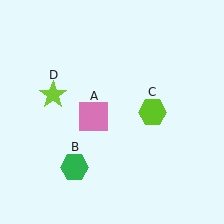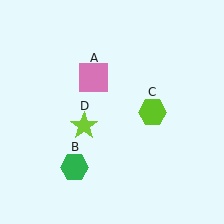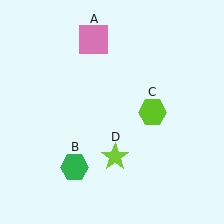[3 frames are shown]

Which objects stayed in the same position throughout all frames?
Green hexagon (object B) and lime hexagon (object C) remained stationary.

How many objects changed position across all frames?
2 objects changed position: pink square (object A), lime star (object D).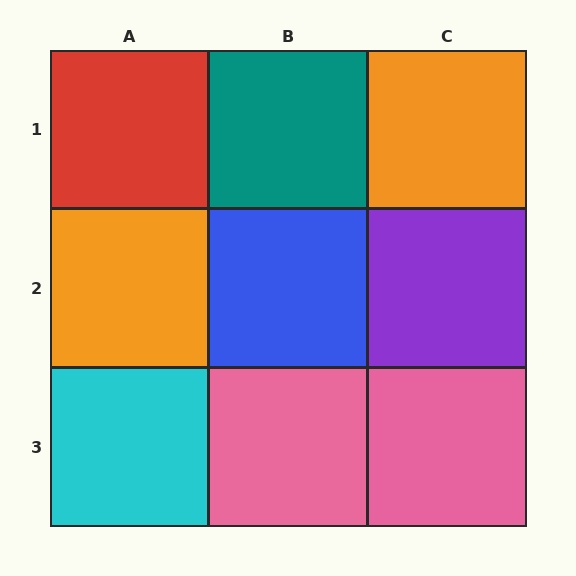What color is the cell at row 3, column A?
Cyan.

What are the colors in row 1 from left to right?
Red, teal, orange.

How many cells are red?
1 cell is red.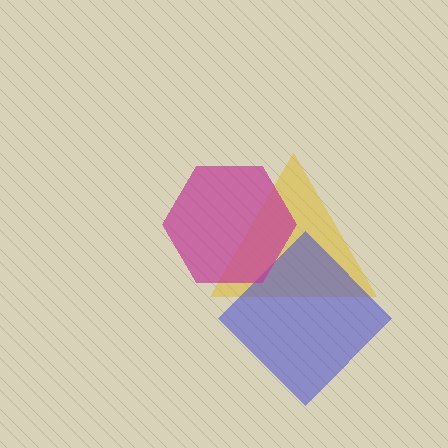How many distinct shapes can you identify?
There are 3 distinct shapes: a yellow triangle, a blue diamond, a magenta hexagon.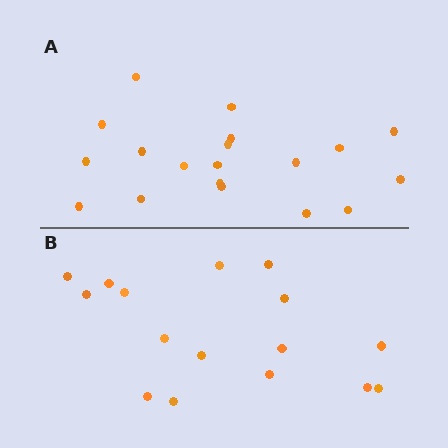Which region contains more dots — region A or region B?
Region A (the top region) has more dots.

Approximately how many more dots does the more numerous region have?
Region A has just a few more — roughly 2 or 3 more dots than region B.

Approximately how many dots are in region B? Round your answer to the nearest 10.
About 20 dots. (The exact count is 16, which rounds to 20.)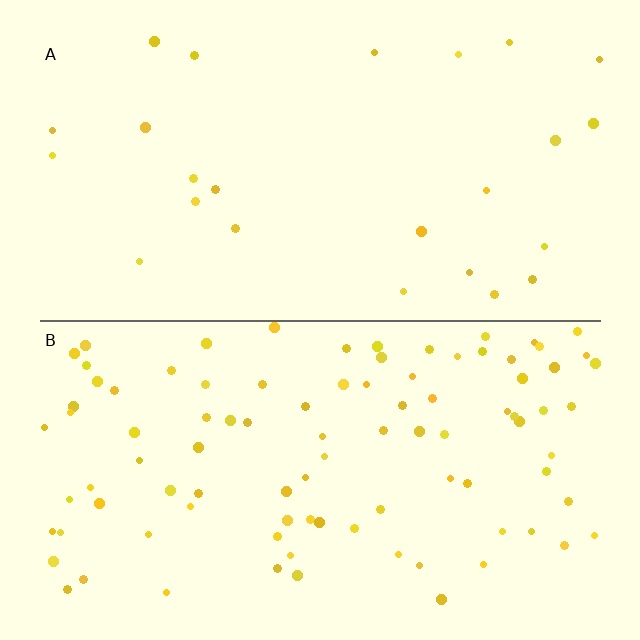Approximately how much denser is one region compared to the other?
Approximately 3.8× — region B over region A.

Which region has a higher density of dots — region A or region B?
B (the bottom).